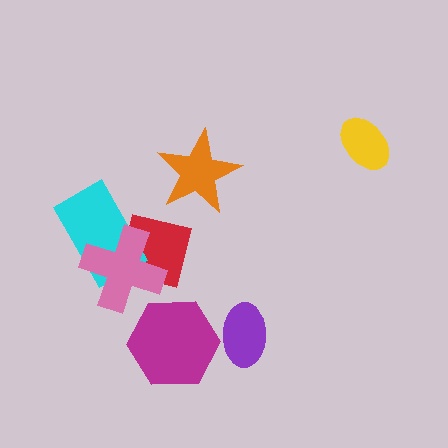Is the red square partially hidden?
Yes, it is partially covered by another shape.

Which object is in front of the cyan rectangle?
The pink cross is in front of the cyan rectangle.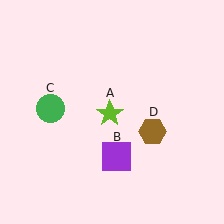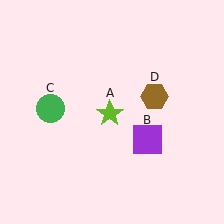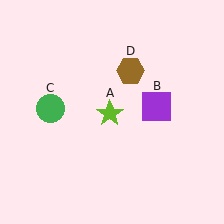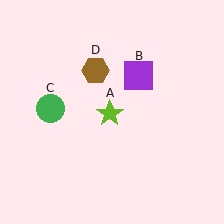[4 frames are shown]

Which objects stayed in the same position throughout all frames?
Lime star (object A) and green circle (object C) remained stationary.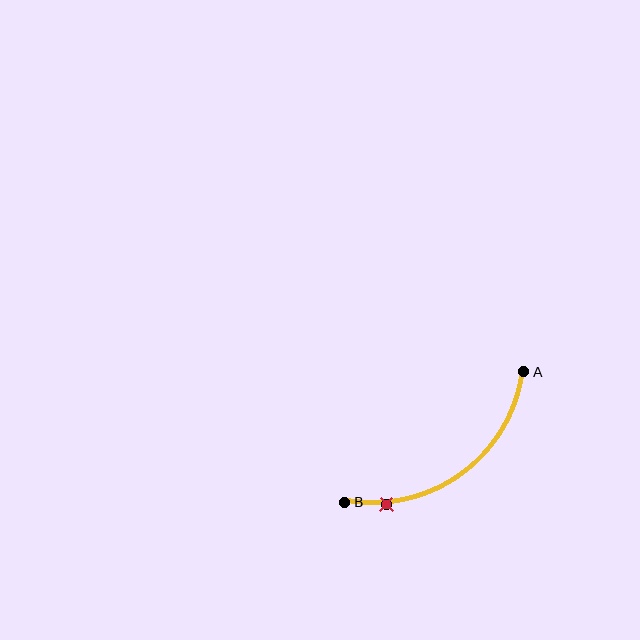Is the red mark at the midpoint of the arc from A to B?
No. The red mark lies on the arc but is closer to endpoint B. The arc midpoint would be at the point on the curve equidistant along the arc from both A and B.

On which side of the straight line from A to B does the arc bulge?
The arc bulges below and to the right of the straight line connecting A and B.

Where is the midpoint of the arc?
The arc midpoint is the point on the curve farthest from the straight line joining A and B. It sits below and to the right of that line.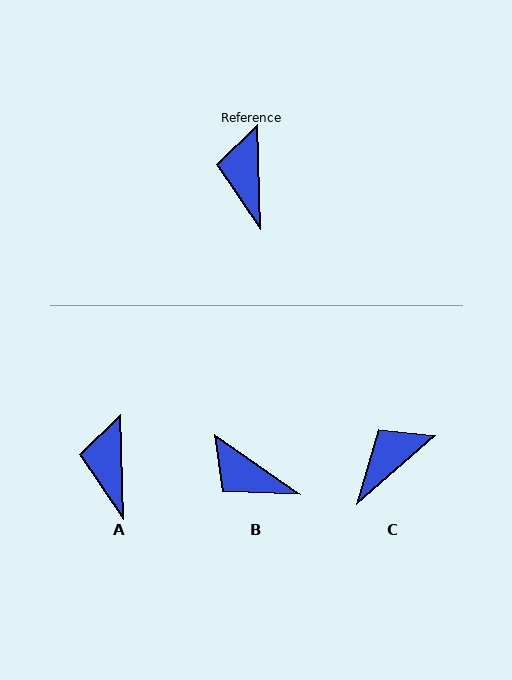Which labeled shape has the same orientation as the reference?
A.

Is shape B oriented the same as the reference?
No, it is off by about 54 degrees.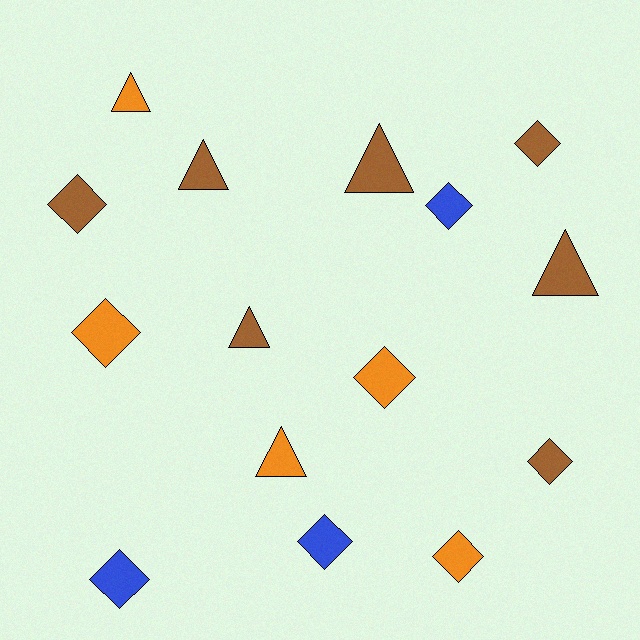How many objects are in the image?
There are 15 objects.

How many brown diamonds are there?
There are 3 brown diamonds.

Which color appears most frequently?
Brown, with 7 objects.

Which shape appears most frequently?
Diamond, with 9 objects.